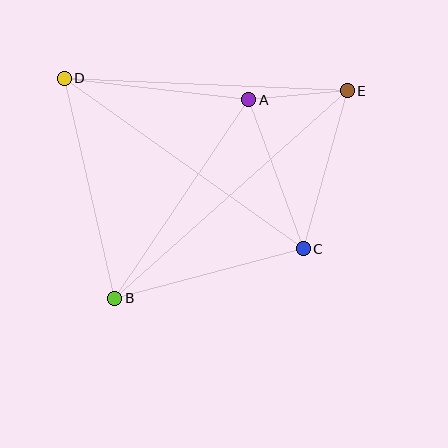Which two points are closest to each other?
Points A and E are closest to each other.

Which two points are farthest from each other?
Points B and E are farthest from each other.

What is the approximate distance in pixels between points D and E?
The distance between D and E is approximately 284 pixels.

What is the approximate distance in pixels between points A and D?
The distance between A and D is approximately 186 pixels.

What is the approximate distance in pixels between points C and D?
The distance between C and D is approximately 294 pixels.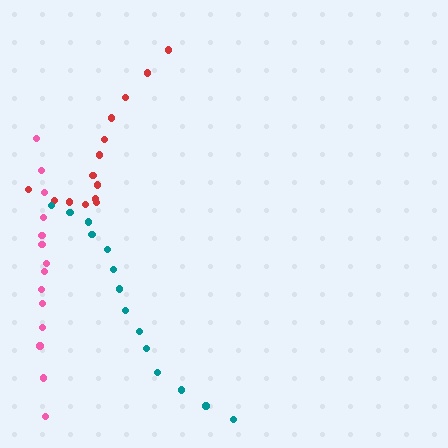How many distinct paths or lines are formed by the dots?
There are 3 distinct paths.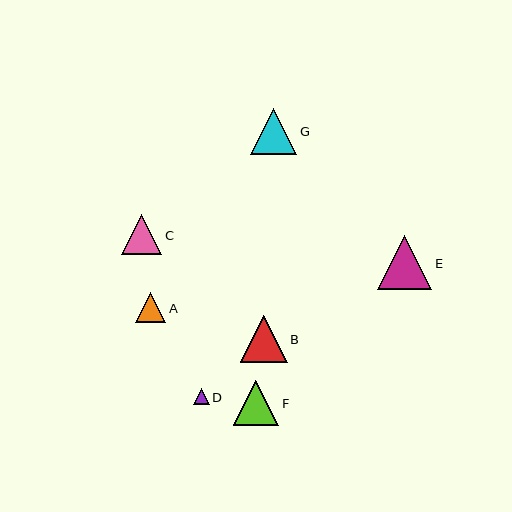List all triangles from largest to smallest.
From largest to smallest: E, B, G, F, C, A, D.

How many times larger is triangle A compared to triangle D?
Triangle A is approximately 1.9 times the size of triangle D.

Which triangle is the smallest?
Triangle D is the smallest with a size of approximately 16 pixels.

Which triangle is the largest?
Triangle E is the largest with a size of approximately 54 pixels.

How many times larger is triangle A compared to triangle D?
Triangle A is approximately 1.9 times the size of triangle D.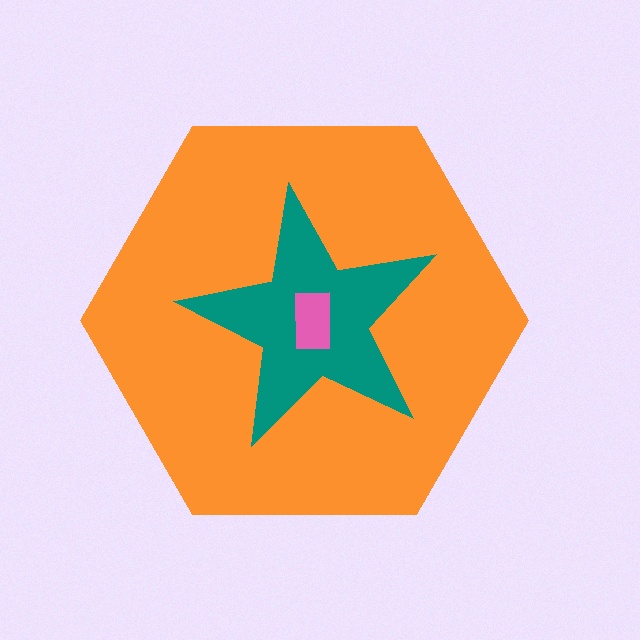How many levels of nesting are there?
3.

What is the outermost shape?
The orange hexagon.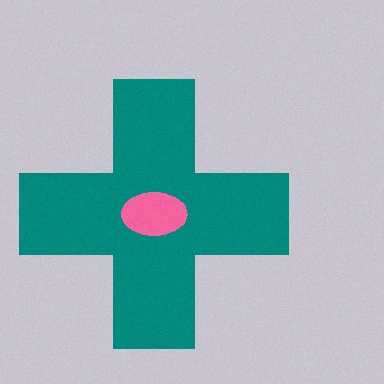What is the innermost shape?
The pink ellipse.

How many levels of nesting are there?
2.